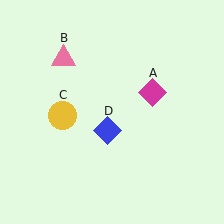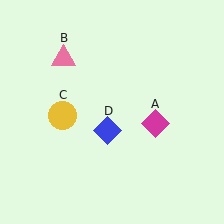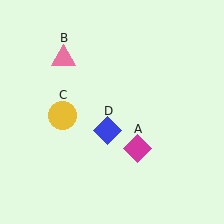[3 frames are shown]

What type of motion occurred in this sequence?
The magenta diamond (object A) rotated clockwise around the center of the scene.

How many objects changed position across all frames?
1 object changed position: magenta diamond (object A).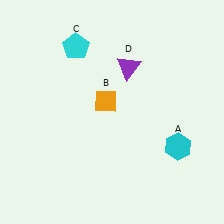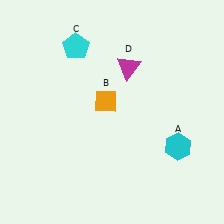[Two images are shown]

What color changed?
The triangle (D) changed from purple in Image 1 to magenta in Image 2.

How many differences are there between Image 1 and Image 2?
There is 1 difference between the two images.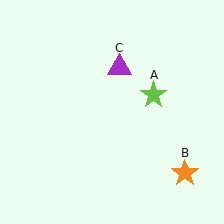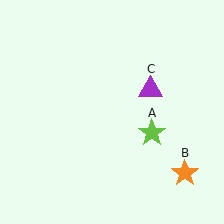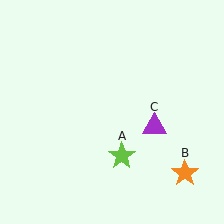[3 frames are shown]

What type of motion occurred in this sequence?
The lime star (object A), purple triangle (object C) rotated clockwise around the center of the scene.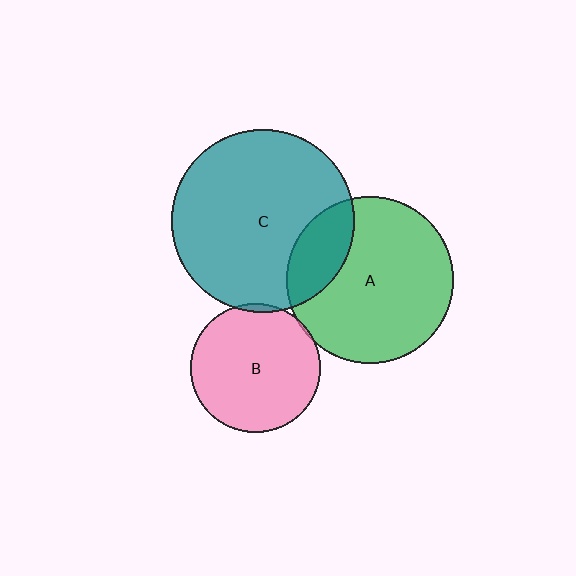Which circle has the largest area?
Circle C (teal).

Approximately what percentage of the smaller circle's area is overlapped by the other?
Approximately 5%.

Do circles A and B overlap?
Yes.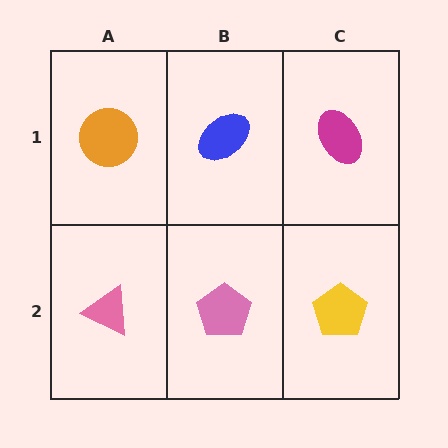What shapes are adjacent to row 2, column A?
An orange circle (row 1, column A), a pink pentagon (row 2, column B).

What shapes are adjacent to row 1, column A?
A pink triangle (row 2, column A), a blue ellipse (row 1, column B).